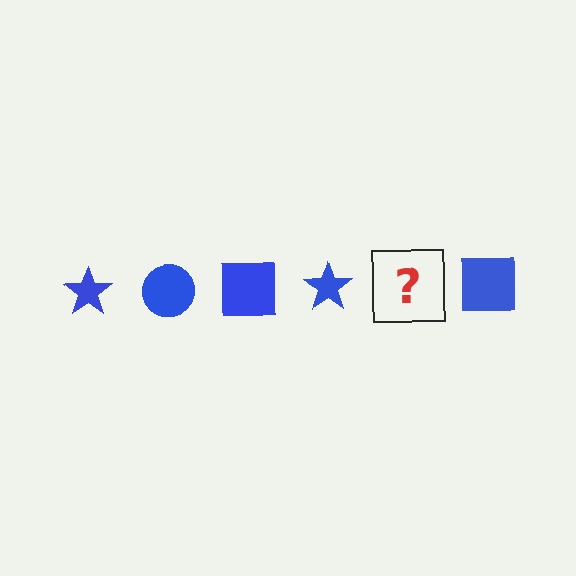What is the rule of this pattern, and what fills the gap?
The rule is that the pattern cycles through star, circle, square shapes in blue. The gap should be filled with a blue circle.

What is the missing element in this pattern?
The missing element is a blue circle.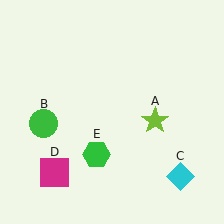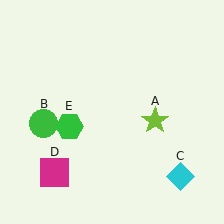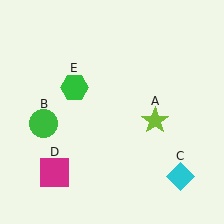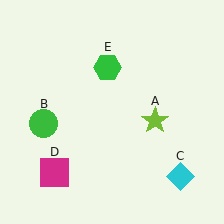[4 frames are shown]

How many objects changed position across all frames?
1 object changed position: green hexagon (object E).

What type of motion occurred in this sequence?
The green hexagon (object E) rotated clockwise around the center of the scene.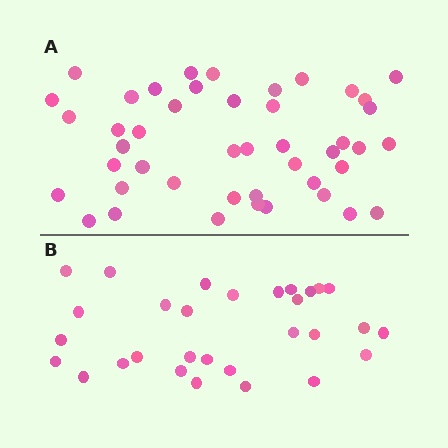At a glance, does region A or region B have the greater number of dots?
Region A (the top region) has more dots.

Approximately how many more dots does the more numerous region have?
Region A has approximately 15 more dots than region B.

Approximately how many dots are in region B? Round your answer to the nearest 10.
About 30 dots.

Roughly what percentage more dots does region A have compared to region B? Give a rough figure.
About 50% more.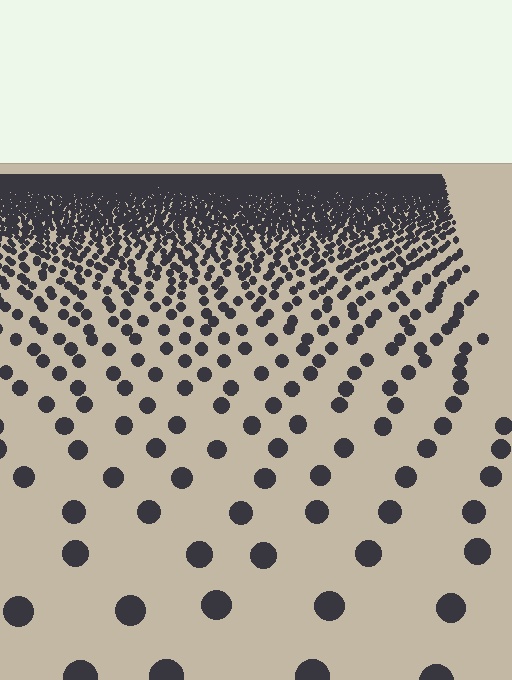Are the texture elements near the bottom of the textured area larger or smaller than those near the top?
Larger. Near the bottom, elements are closer to the viewer and appear at a bigger on-screen size.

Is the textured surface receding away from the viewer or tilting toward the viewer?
The surface is receding away from the viewer. Texture elements get smaller and denser toward the top.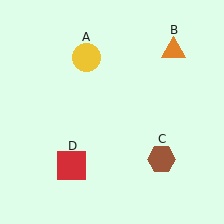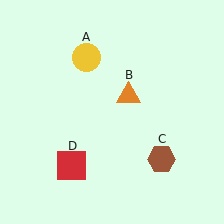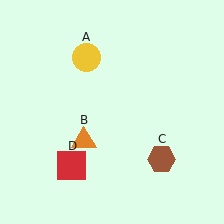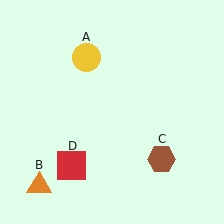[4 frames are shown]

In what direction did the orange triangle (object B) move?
The orange triangle (object B) moved down and to the left.